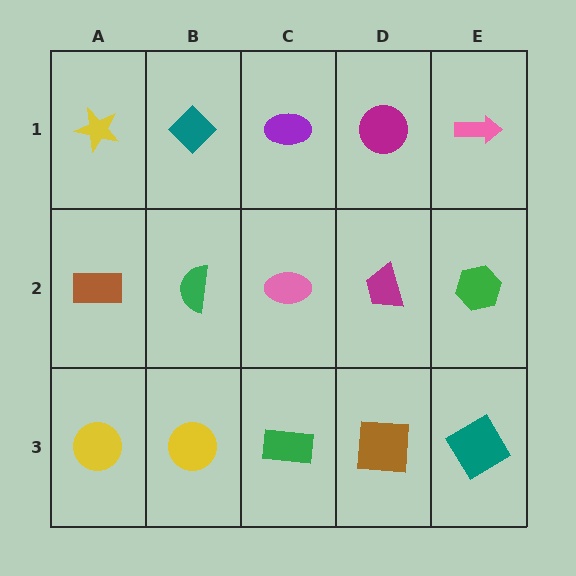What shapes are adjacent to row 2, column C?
A purple ellipse (row 1, column C), a green rectangle (row 3, column C), a green semicircle (row 2, column B), a magenta trapezoid (row 2, column D).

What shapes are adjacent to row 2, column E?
A pink arrow (row 1, column E), a teal diamond (row 3, column E), a magenta trapezoid (row 2, column D).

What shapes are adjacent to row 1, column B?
A green semicircle (row 2, column B), a yellow star (row 1, column A), a purple ellipse (row 1, column C).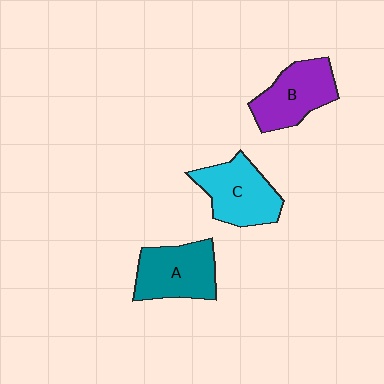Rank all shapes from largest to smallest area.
From largest to smallest: A (teal), C (cyan), B (purple).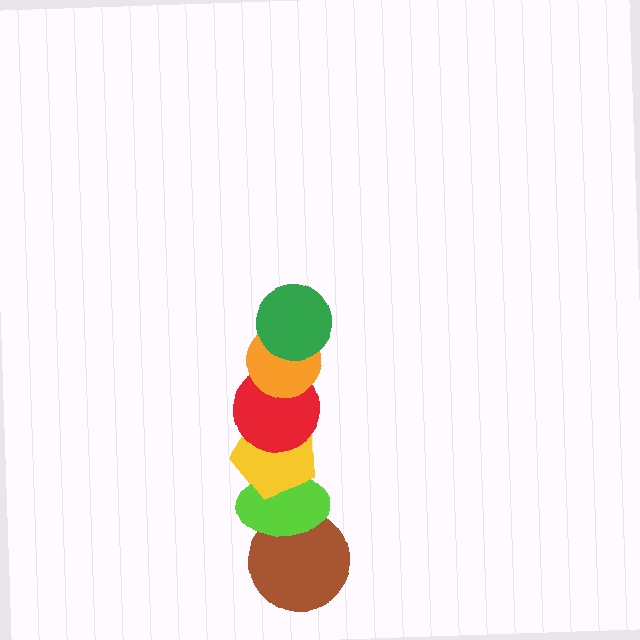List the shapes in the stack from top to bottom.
From top to bottom: the green circle, the orange circle, the red circle, the yellow pentagon, the lime ellipse, the brown circle.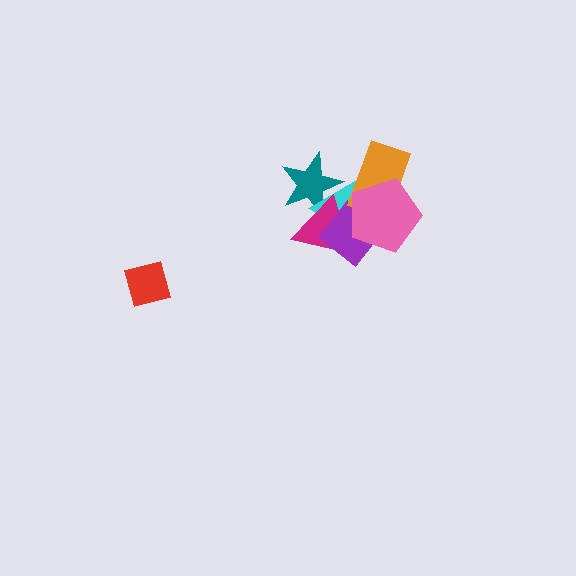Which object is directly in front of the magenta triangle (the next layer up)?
The purple diamond is directly in front of the magenta triangle.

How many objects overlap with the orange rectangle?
3 objects overlap with the orange rectangle.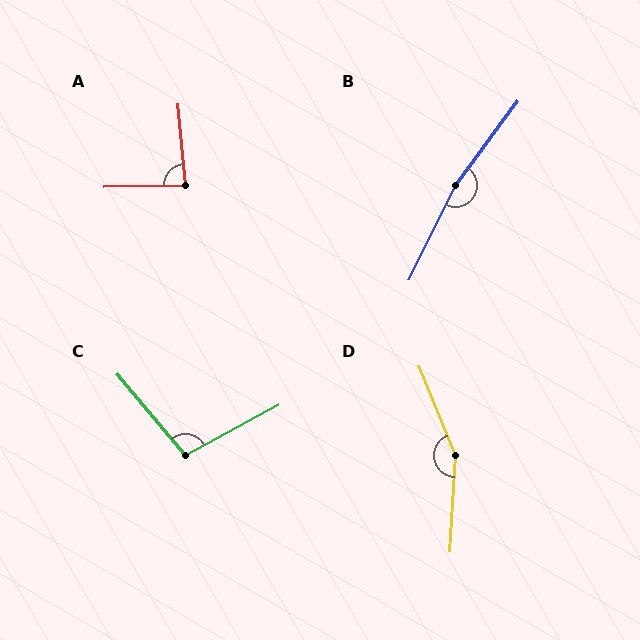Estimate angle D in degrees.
Approximately 155 degrees.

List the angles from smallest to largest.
A (86°), C (102°), D (155°), B (170°).